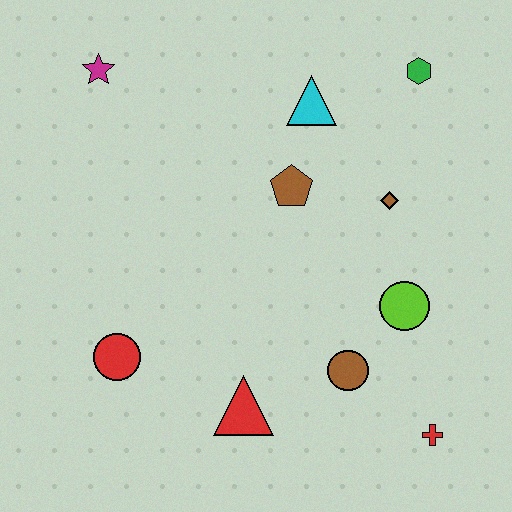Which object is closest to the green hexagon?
The cyan triangle is closest to the green hexagon.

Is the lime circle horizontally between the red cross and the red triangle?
Yes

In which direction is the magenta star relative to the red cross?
The magenta star is above the red cross.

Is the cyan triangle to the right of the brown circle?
No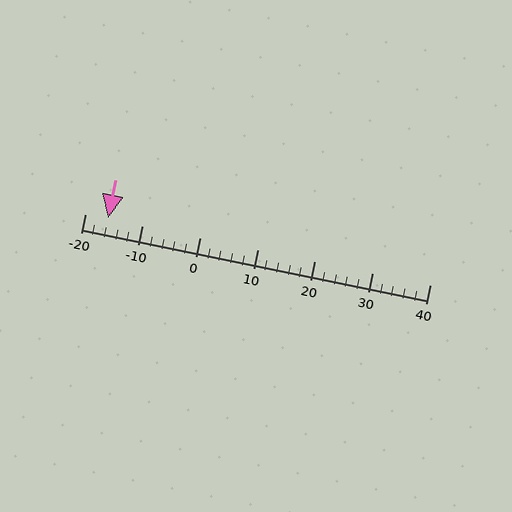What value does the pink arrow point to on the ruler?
The pink arrow points to approximately -16.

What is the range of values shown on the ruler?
The ruler shows values from -20 to 40.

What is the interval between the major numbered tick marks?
The major tick marks are spaced 10 units apart.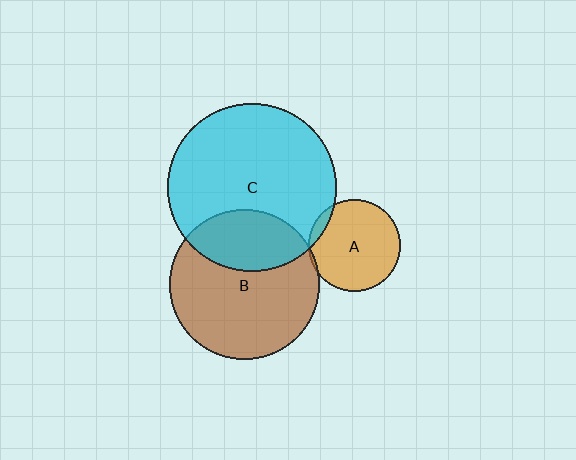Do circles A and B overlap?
Yes.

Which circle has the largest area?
Circle C (cyan).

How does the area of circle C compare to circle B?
Approximately 1.3 times.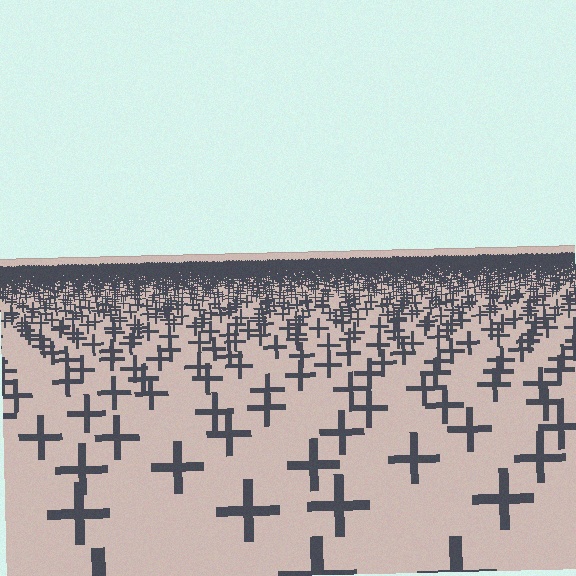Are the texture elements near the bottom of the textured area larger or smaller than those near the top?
Larger. Near the bottom, elements are closer to the viewer and appear at a bigger on-screen size.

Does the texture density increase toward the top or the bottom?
Density increases toward the top.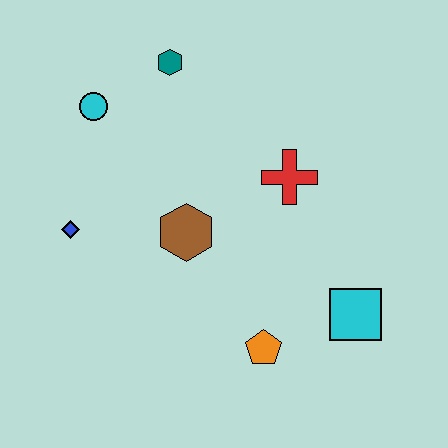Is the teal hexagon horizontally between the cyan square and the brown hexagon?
No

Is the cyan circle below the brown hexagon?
No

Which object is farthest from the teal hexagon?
The cyan square is farthest from the teal hexagon.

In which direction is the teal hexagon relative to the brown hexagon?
The teal hexagon is above the brown hexagon.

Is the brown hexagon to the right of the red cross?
No